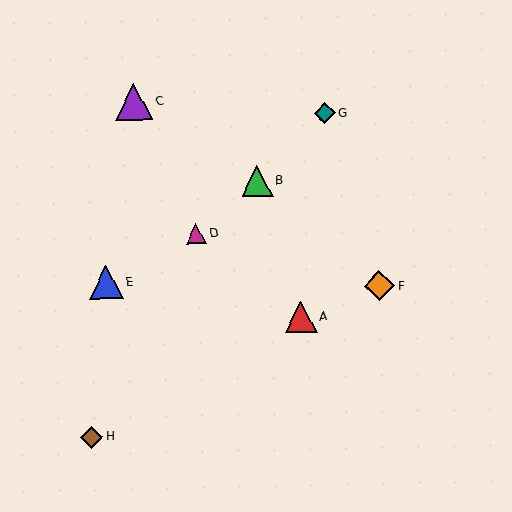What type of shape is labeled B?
Shape B is a green triangle.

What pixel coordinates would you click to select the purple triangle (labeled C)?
Click at (134, 102) to select the purple triangle C.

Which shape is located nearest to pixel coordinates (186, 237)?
The magenta triangle (labeled D) at (196, 234) is nearest to that location.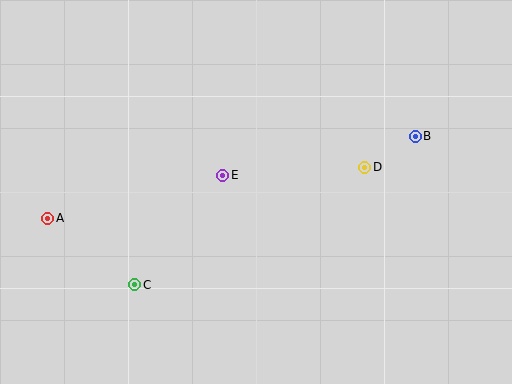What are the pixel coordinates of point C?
Point C is at (135, 285).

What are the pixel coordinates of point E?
Point E is at (223, 175).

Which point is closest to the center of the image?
Point E at (223, 175) is closest to the center.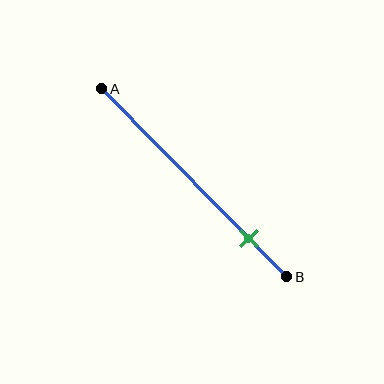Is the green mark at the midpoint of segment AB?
No, the mark is at about 80% from A, not at the 50% midpoint.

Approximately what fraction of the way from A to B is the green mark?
The green mark is approximately 80% of the way from A to B.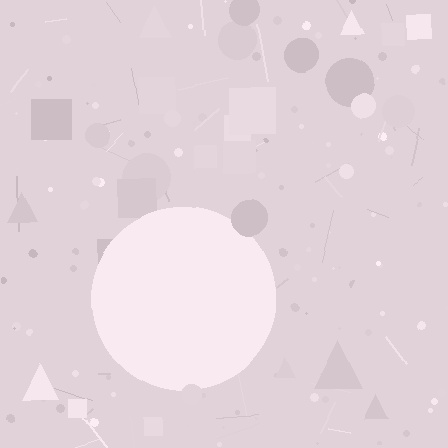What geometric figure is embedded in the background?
A circle is embedded in the background.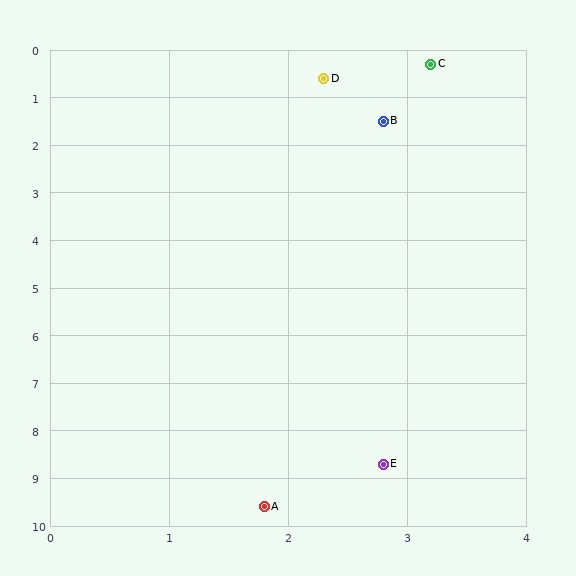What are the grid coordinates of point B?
Point B is at approximately (2.8, 1.5).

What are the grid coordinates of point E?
Point E is at approximately (2.8, 8.7).